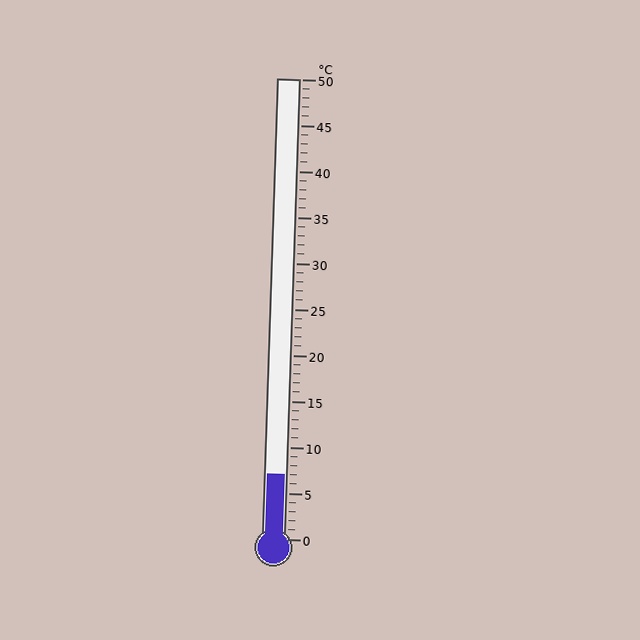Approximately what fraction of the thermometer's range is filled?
The thermometer is filled to approximately 15% of its range.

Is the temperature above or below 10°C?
The temperature is below 10°C.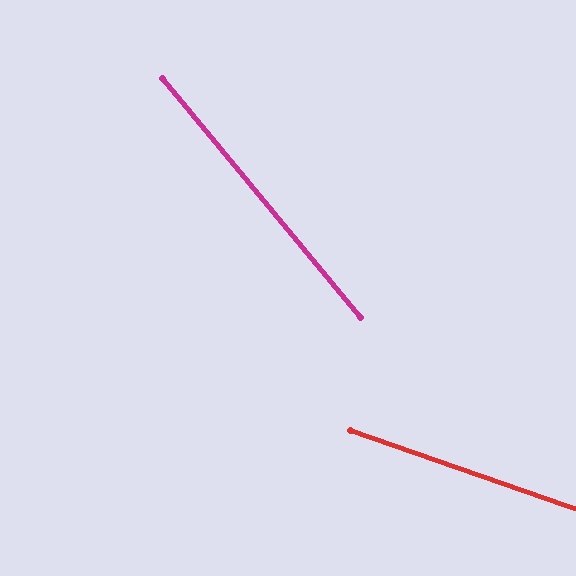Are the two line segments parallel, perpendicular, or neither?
Neither parallel nor perpendicular — they differ by about 31°.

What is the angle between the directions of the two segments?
Approximately 31 degrees.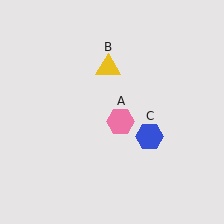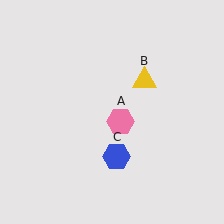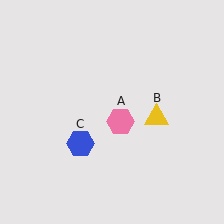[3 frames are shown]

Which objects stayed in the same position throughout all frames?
Pink hexagon (object A) remained stationary.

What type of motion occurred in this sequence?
The yellow triangle (object B), blue hexagon (object C) rotated clockwise around the center of the scene.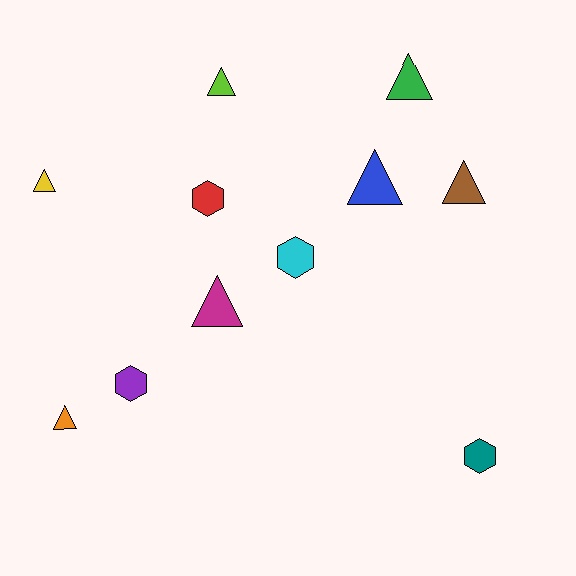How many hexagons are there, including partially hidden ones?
There are 4 hexagons.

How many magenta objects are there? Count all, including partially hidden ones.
There is 1 magenta object.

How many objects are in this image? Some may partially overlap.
There are 11 objects.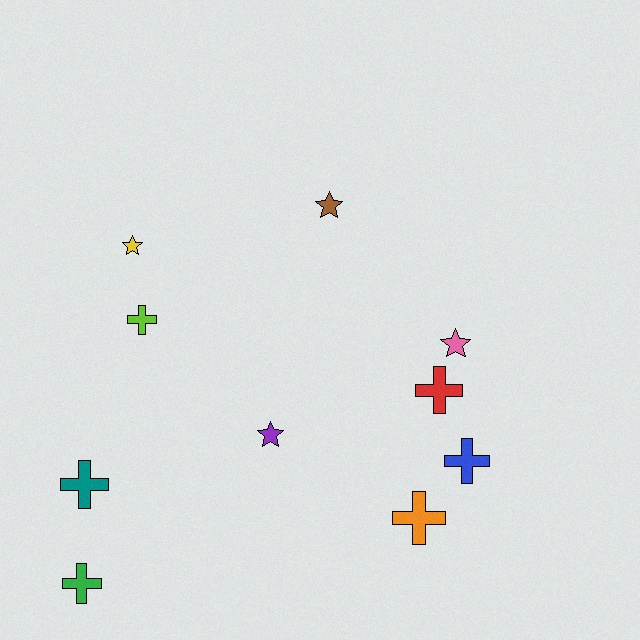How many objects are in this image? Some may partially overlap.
There are 10 objects.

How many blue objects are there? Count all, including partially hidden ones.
There is 1 blue object.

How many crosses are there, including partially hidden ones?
There are 6 crosses.